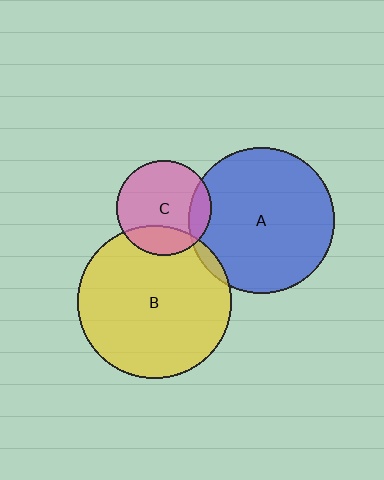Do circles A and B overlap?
Yes.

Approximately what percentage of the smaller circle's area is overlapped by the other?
Approximately 5%.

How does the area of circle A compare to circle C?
Approximately 2.4 times.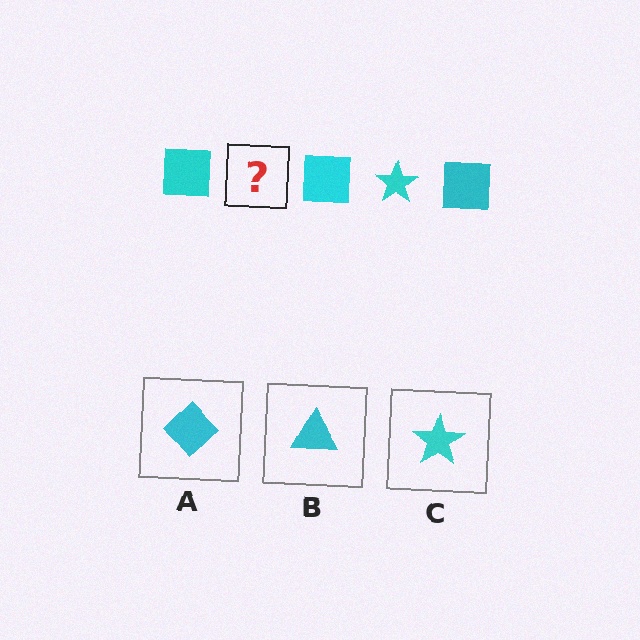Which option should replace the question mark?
Option C.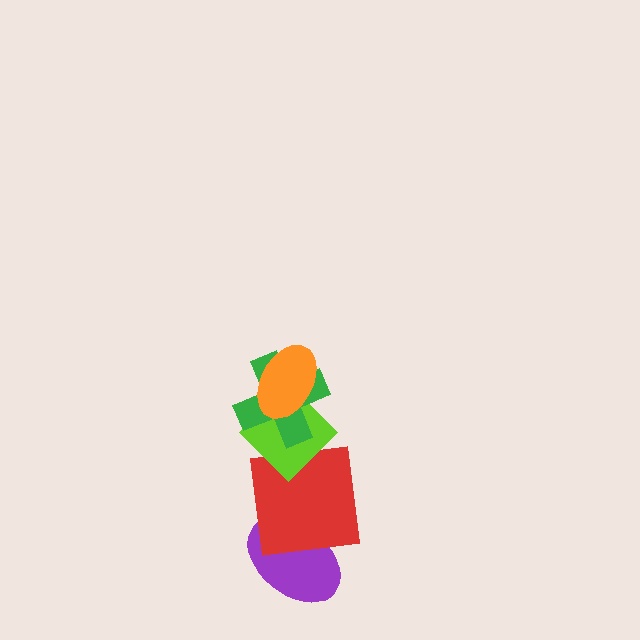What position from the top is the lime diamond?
The lime diamond is 3rd from the top.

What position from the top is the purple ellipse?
The purple ellipse is 5th from the top.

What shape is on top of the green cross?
The orange ellipse is on top of the green cross.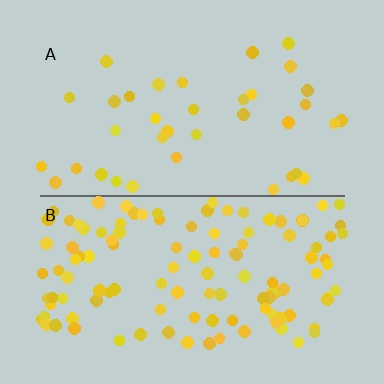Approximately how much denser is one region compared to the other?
Approximately 3.2× — region B over region A.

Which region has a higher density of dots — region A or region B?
B (the bottom).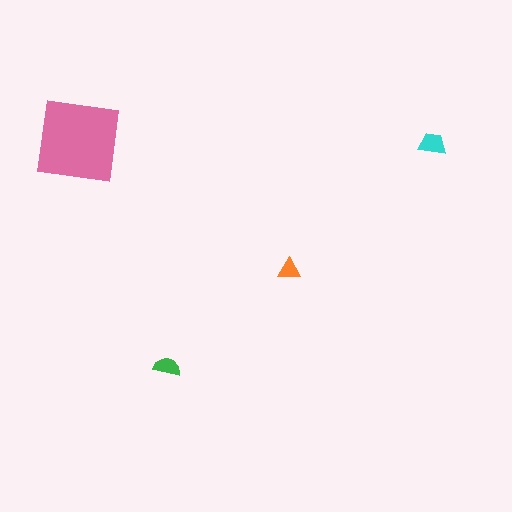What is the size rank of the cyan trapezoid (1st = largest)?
2nd.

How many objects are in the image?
There are 4 objects in the image.